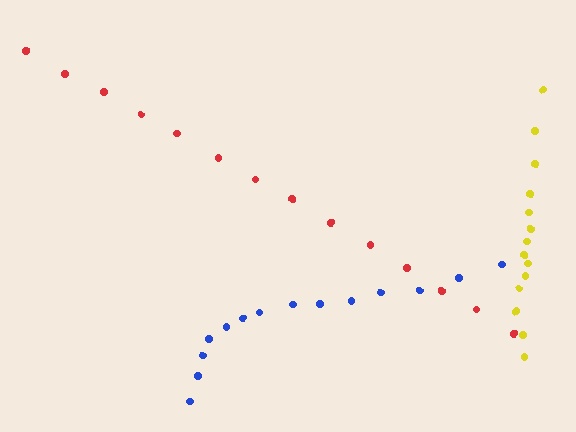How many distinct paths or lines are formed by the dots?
There are 3 distinct paths.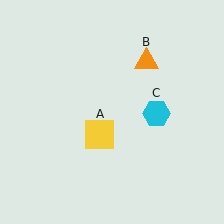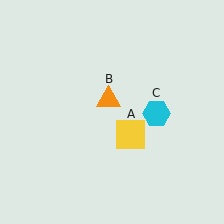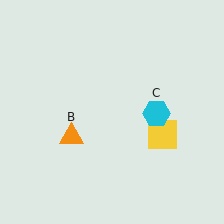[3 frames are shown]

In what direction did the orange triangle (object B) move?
The orange triangle (object B) moved down and to the left.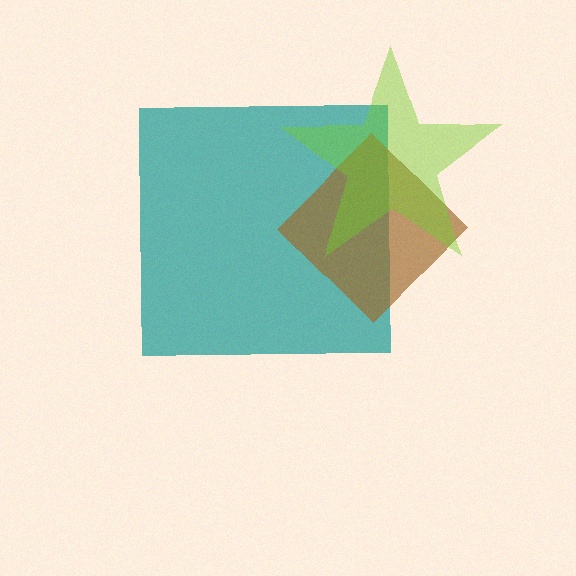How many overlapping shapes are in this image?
There are 3 overlapping shapes in the image.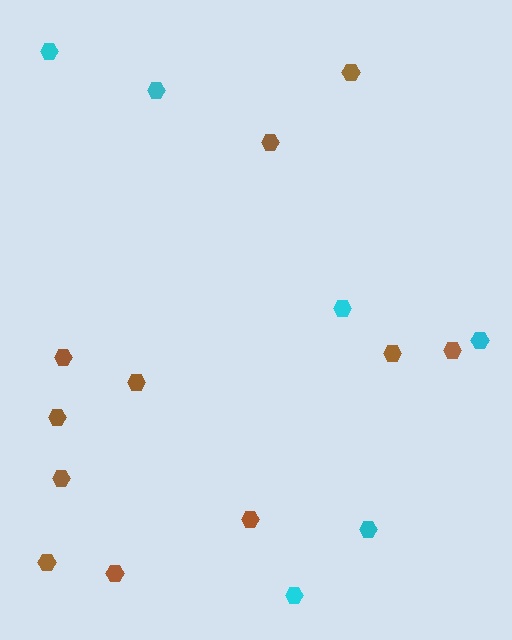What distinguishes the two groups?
There are 2 groups: one group of brown hexagons (11) and one group of cyan hexagons (6).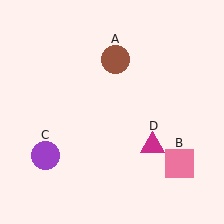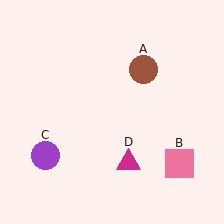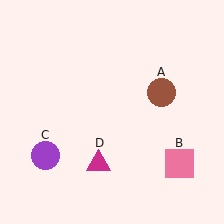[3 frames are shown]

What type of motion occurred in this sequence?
The brown circle (object A), magenta triangle (object D) rotated clockwise around the center of the scene.